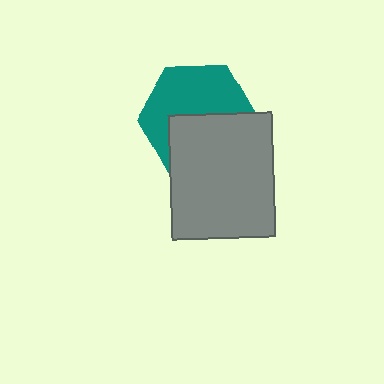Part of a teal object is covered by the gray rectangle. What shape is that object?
It is a hexagon.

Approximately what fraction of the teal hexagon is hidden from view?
Roughly 46% of the teal hexagon is hidden behind the gray rectangle.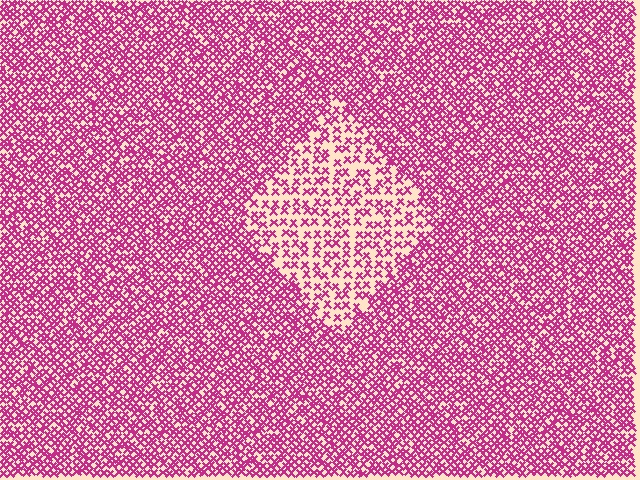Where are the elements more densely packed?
The elements are more densely packed outside the diamond boundary.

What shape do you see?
I see a diamond.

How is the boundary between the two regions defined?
The boundary is defined by a change in element density (approximately 2.1x ratio). All elements are the same color, size, and shape.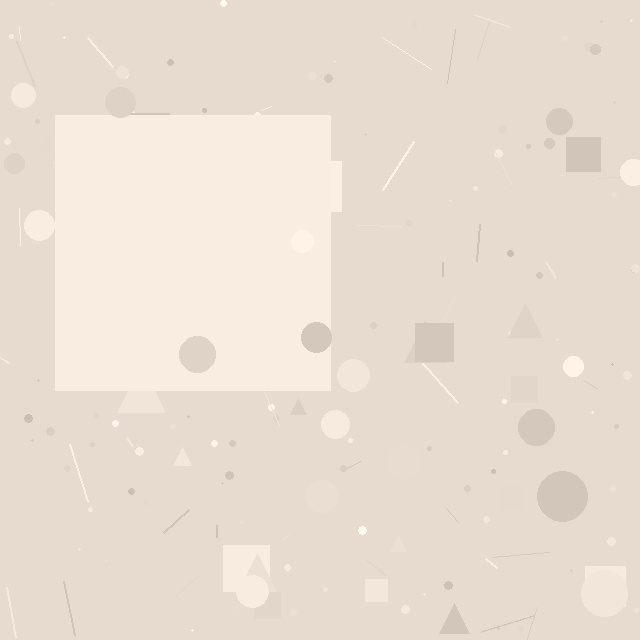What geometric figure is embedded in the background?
A square is embedded in the background.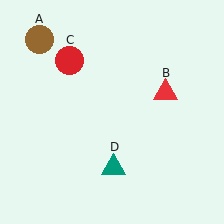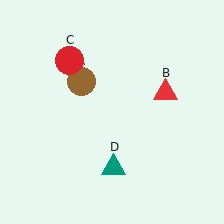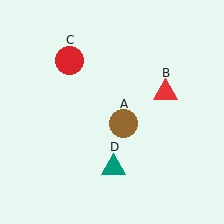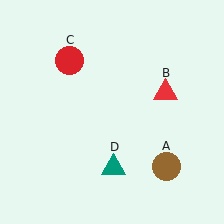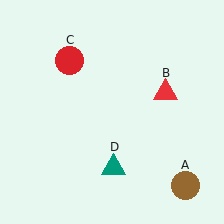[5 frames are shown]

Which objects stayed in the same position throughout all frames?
Red triangle (object B) and red circle (object C) and teal triangle (object D) remained stationary.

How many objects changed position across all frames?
1 object changed position: brown circle (object A).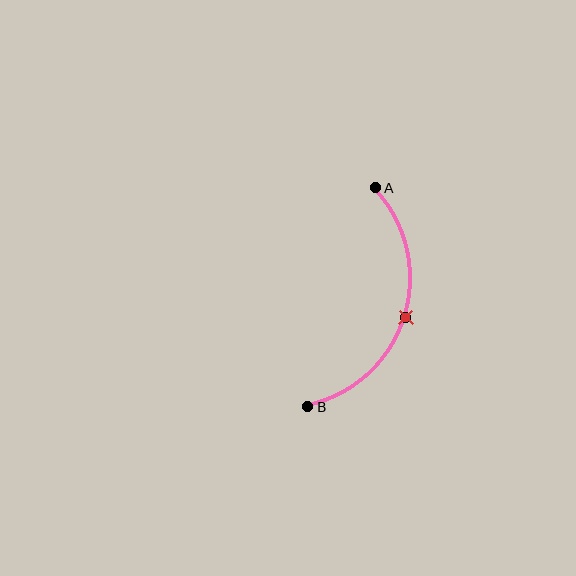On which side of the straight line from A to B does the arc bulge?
The arc bulges to the right of the straight line connecting A and B.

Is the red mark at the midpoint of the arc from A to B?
Yes. The red mark lies on the arc at equal arc-length from both A and B — it is the arc midpoint.